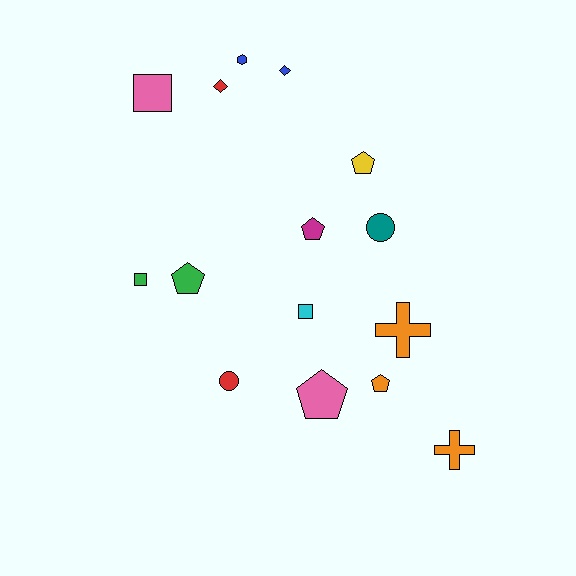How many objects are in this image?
There are 15 objects.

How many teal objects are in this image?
There is 1 teal object.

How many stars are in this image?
There are no stars.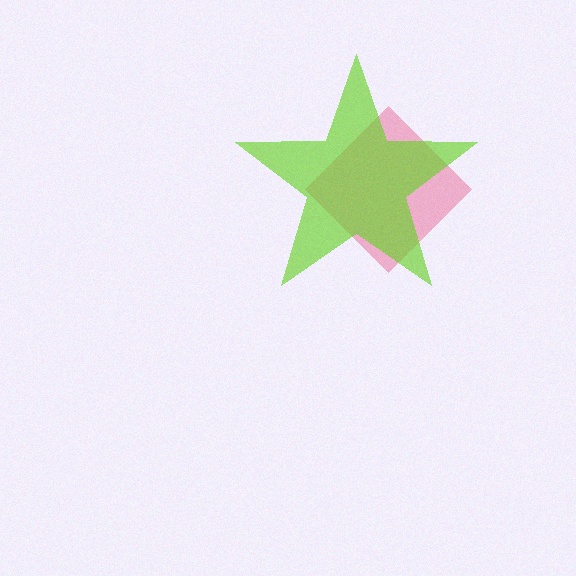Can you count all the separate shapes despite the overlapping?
Yes, there are 2 separate shapes.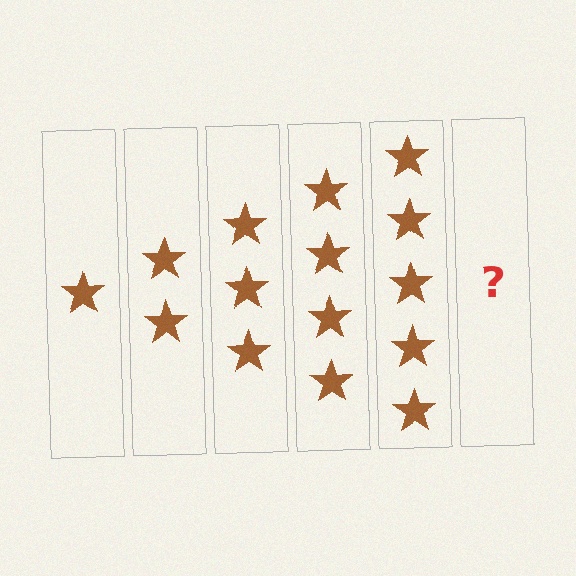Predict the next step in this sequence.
The next step is 6 stars.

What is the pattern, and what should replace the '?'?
The pattern is that each step adds one more star. The '?' should be 6 stars.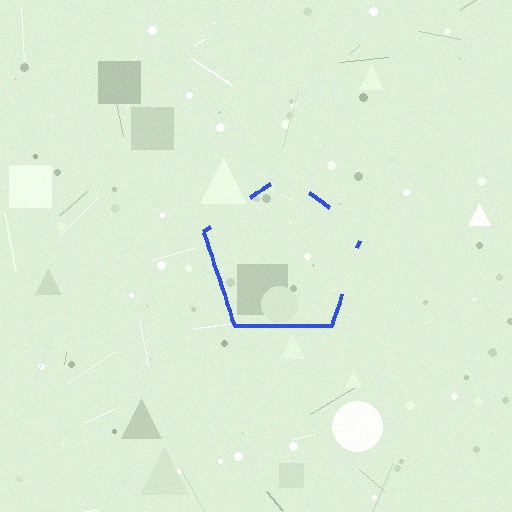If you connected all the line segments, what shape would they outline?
They would outline a pentagon.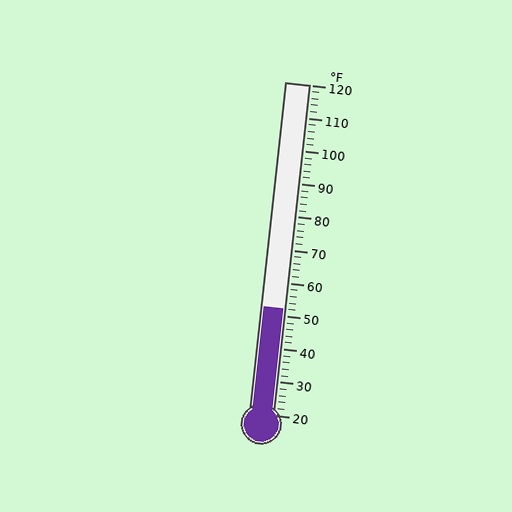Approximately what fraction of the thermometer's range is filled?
The thermometer is filled to approximately 30% of its range.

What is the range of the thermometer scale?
The thermometer scale ranges from 20°F to 120°F.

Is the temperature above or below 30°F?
The temperature is above 30°F.